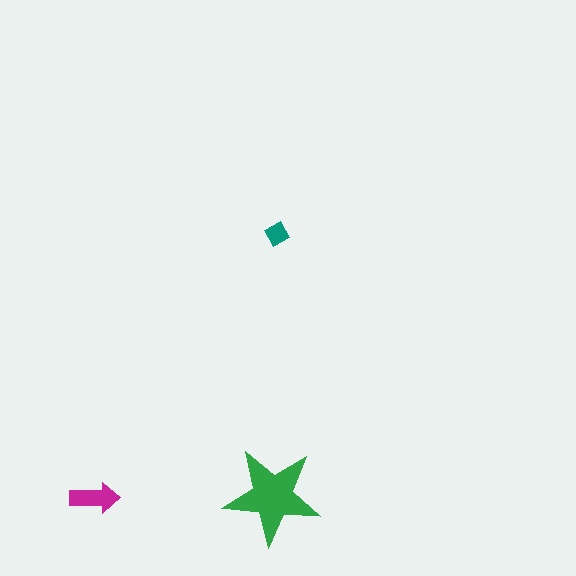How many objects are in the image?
There are 3 objects in the image.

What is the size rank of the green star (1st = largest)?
1st.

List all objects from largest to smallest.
The green star, the magenta arrow, the teal diamond.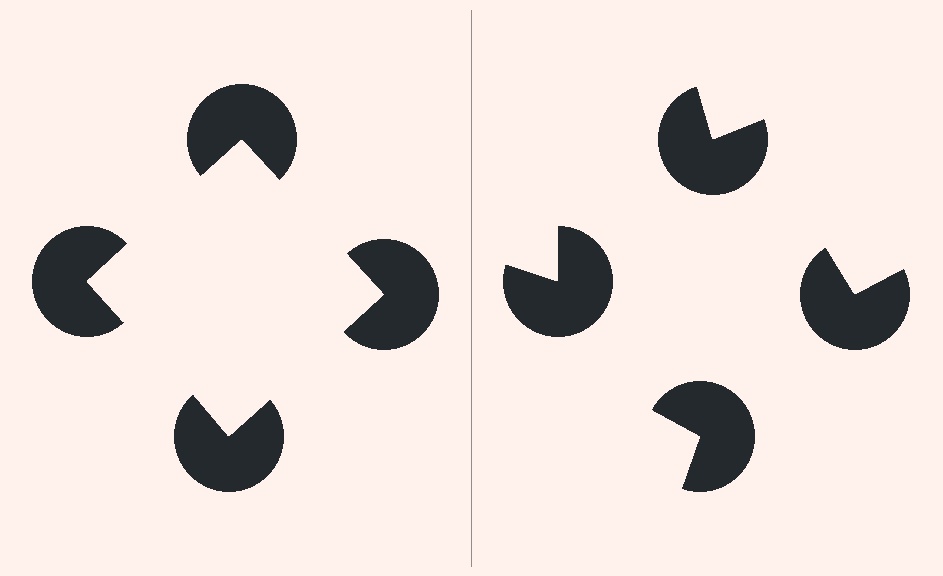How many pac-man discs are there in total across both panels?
8 — 4 on each side.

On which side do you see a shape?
An illusory square appears on the left side. On the right side the wedge cuts are rotated, so no coherent shape forms.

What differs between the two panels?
The pac-man discs are positioned identically on both sides; only the wedge orientations differ. On the left they align to a square; on the right they are misaligned.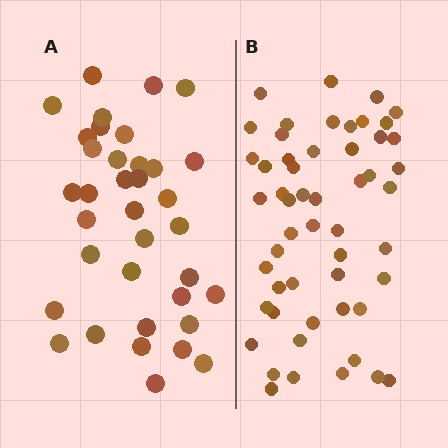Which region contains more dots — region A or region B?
Region B (the right region) has more dots.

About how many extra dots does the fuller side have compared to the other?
Region B has approximately 15 more dots than region A.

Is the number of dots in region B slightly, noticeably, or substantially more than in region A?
Region B has substantially more. The ratio is roughly 1.5 to 1.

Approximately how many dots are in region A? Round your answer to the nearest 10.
About 40 dots. (The exact count is 36, which rounds to 40.)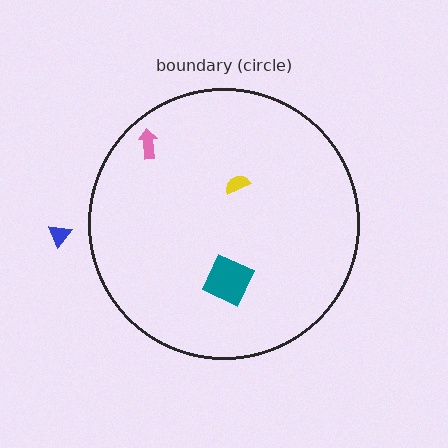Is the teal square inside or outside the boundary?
Inside.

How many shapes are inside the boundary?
3 inside, 1 outside.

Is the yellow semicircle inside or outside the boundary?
Inside.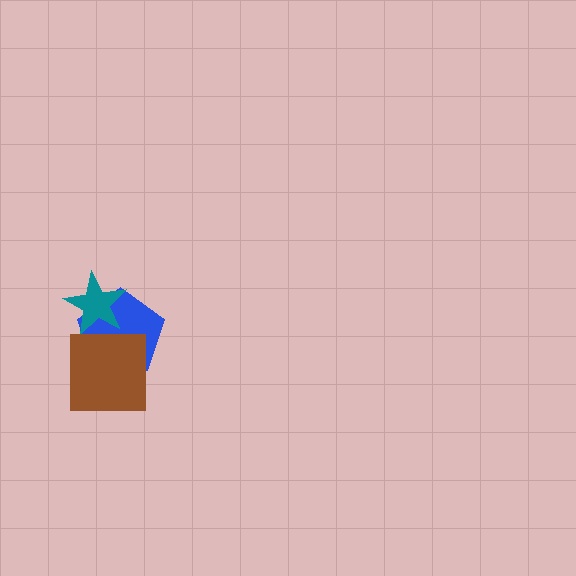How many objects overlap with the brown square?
1 object overlaps with the brown square.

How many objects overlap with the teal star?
1 object overlaps with the teal star.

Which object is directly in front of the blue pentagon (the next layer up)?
The teal star is directly in front of the blue pentagon.